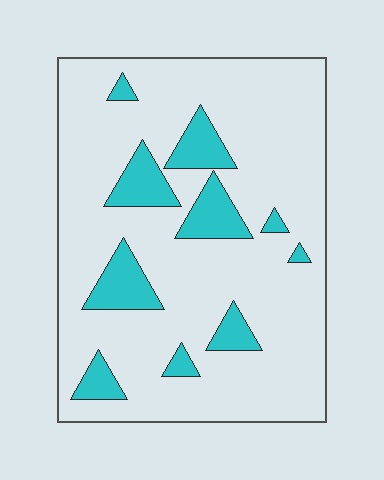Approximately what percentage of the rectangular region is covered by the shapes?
Approximately 15%.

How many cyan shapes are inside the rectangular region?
10.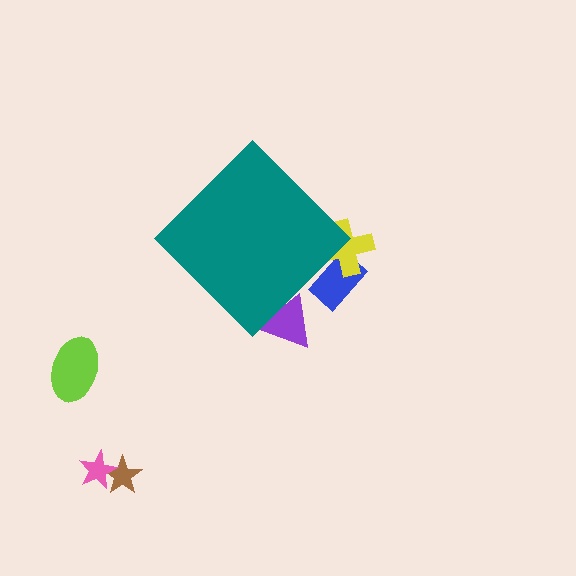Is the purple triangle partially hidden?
Yes, the purple triangle is partially hidden behind the teal diamond.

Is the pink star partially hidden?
No, the pink star is fully visible.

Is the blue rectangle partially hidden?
Yes, the blue rectangle is partially hidden behind the teal diamond.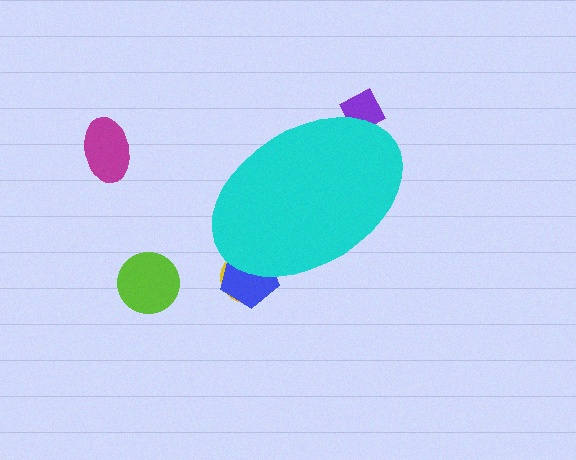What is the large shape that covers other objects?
A cyan ellipse.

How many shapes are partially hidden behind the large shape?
3 shapes are partially hidden.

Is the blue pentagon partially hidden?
Yes, the blue pentagon is partially hidden behind the cyan ellipse.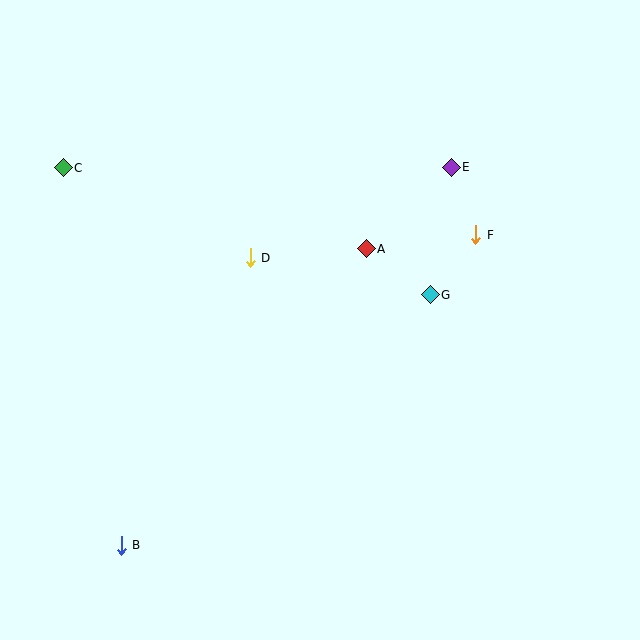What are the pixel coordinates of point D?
Point D is at (250, 258).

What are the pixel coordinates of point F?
Point F is at (476, 235).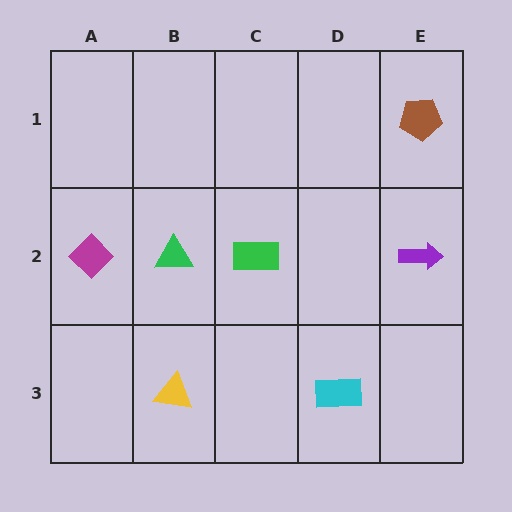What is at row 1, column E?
A brown pentagon.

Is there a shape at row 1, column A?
No, that cell is empty.